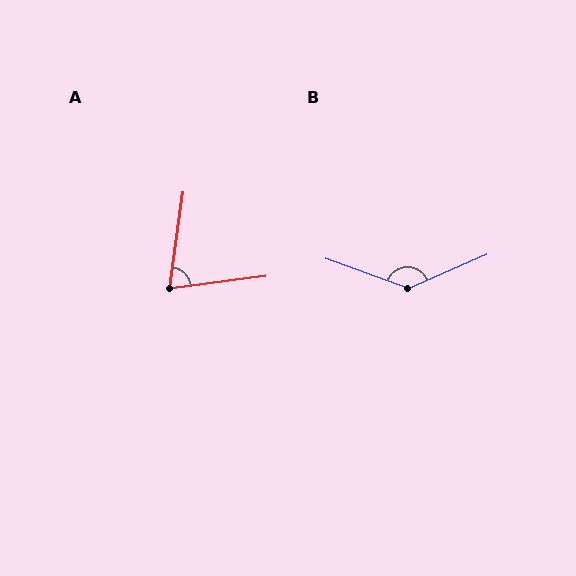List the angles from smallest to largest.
A (75°), B (137°).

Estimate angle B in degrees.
Approximately 137 degrees.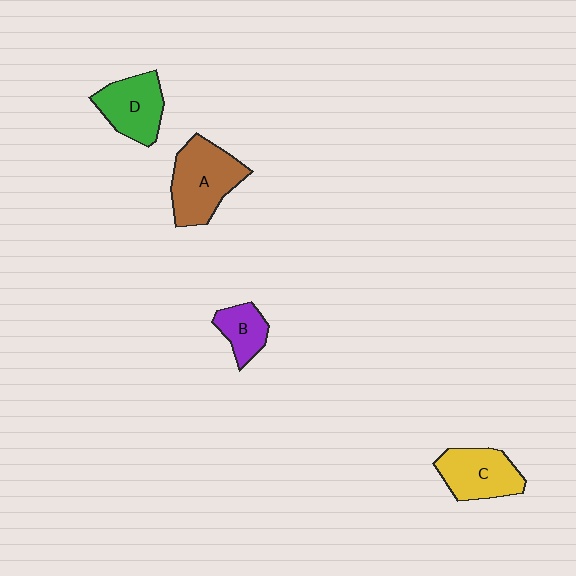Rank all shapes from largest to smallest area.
From largest to smallest: A (brown), C (yellow), D (green), B (purple).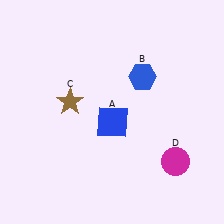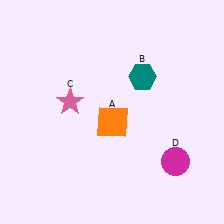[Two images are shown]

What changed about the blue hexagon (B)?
In Image 1, B is blue. In Image 2, it changed to teal.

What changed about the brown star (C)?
In Image 1, C is brown. In Image 2, it changed to pink.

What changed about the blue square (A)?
In Image 1, A is blue. In Image 2, it changed to orange.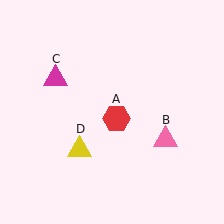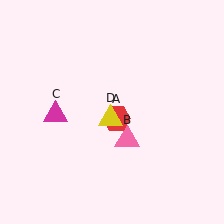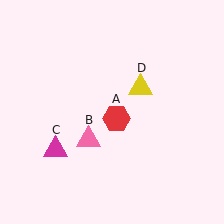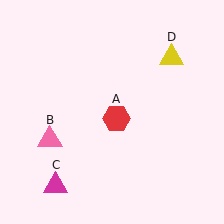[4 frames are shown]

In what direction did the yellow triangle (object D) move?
The yellow triangle (object D) moved up and to the right.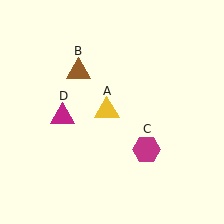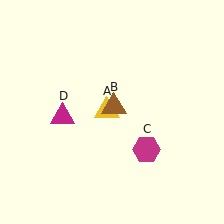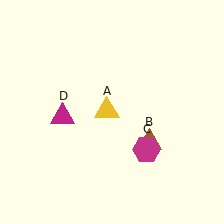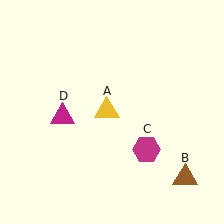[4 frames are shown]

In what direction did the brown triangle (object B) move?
The brown triangle (object B) moved down and to the right.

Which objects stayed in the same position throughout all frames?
Yellow triangle (object A) and magenta hexagon (object C) and magenta triangle (object D) remained stationary.